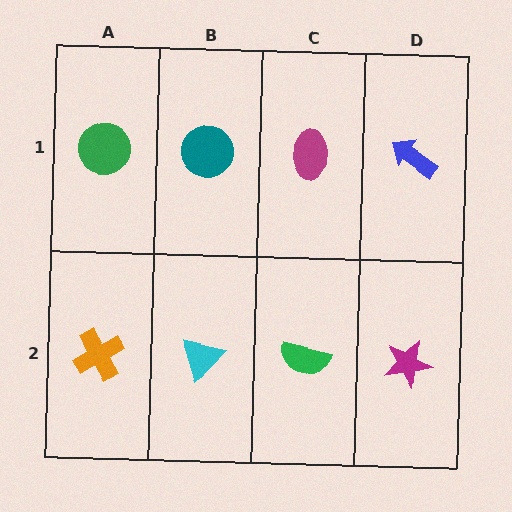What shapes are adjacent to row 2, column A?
A green circle (row 1, column A), a cyan triangle (row 2, column B).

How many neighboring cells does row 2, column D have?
2.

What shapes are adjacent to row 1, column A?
An orange cross (row 2, column A), a teal circle (row 1, column B).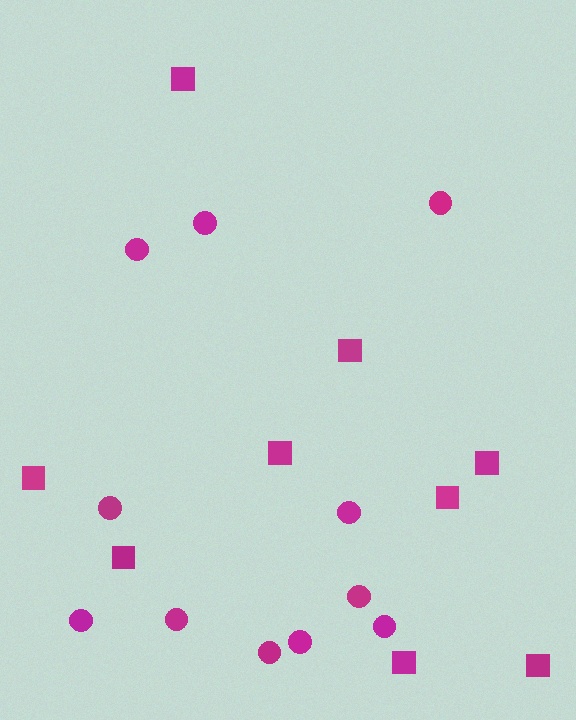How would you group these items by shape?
There are 2 groups: one group of squares (9) and one group of circles (11).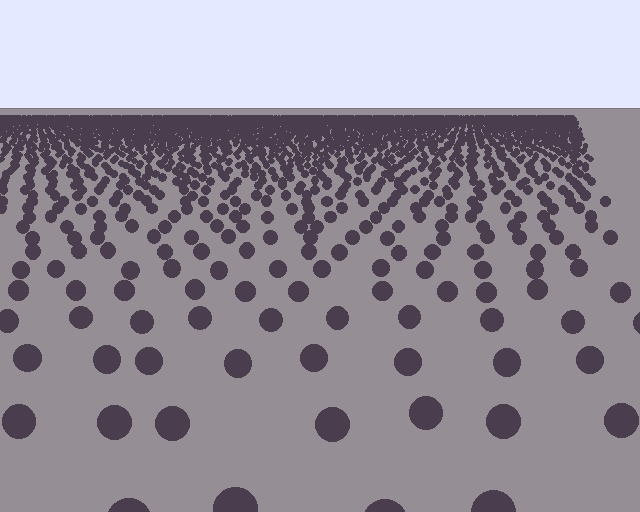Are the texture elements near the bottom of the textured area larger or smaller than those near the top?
Larger. Near the bottom, elements are closer to the viewer and appear at a bigger on-screen size.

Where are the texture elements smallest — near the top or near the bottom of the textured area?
Near the top.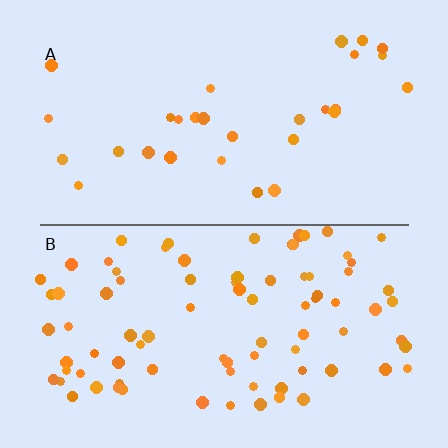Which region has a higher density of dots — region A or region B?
B (the bottom).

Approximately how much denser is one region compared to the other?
Approximately 2.9× — region B over region A.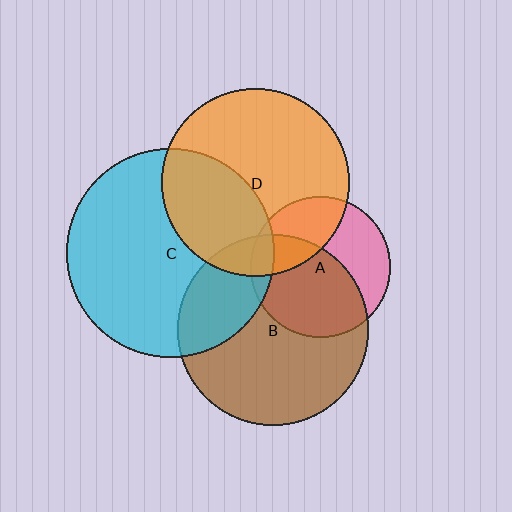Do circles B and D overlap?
Yes.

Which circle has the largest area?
Circle C (cyan).